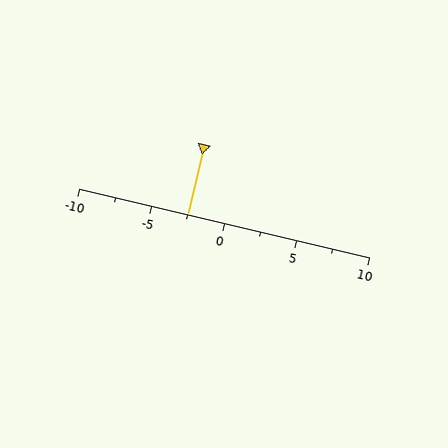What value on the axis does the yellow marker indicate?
The marker indicates approximately -2.5.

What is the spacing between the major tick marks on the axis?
The major ticks are spaced 5 apart.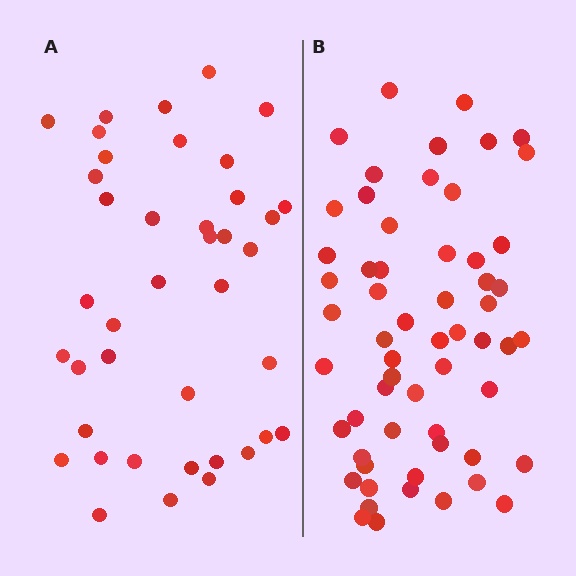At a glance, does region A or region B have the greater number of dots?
Region B (the right region) has more dots.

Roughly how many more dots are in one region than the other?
Region B has approximately 20 more dots than region A.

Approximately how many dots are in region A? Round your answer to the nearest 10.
About 40 dots.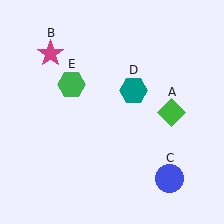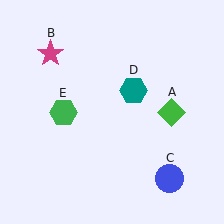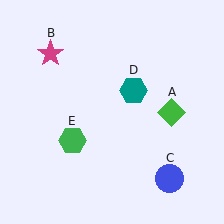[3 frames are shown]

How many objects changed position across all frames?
1 object changed position: green hexagon (object E).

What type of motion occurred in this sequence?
The green hexagon (object E) rotated counterclockwise around the center of the scene.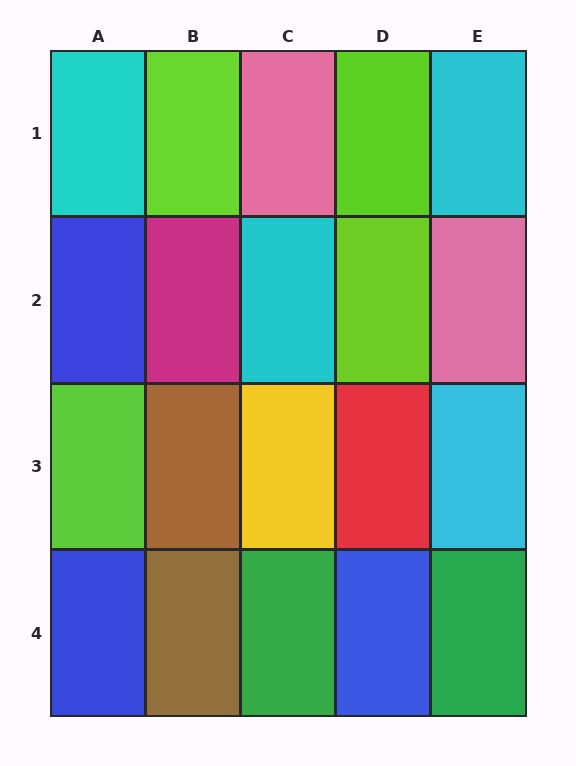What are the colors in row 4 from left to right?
Blue, brown, green, blue, green.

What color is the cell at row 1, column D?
Lime.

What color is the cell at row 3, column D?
Red.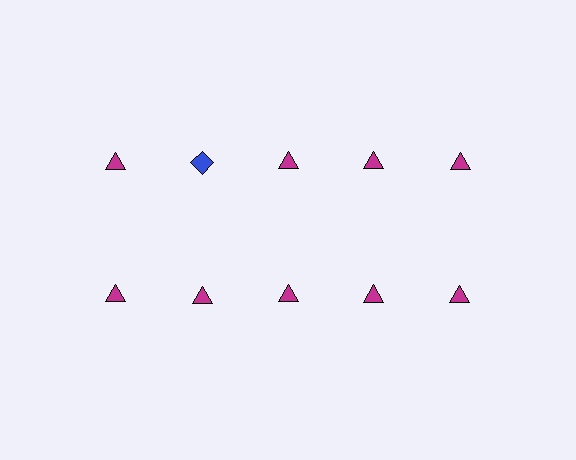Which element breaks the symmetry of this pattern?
The blue diamond in the top row, second from left column breaks the symmetry. All other shapes are magenta triangles.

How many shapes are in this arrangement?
There are 10 shapes arranged in a grid pattern.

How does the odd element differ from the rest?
It differs in both color (blue instead of magenta) and shape (diamond instead of triangle).